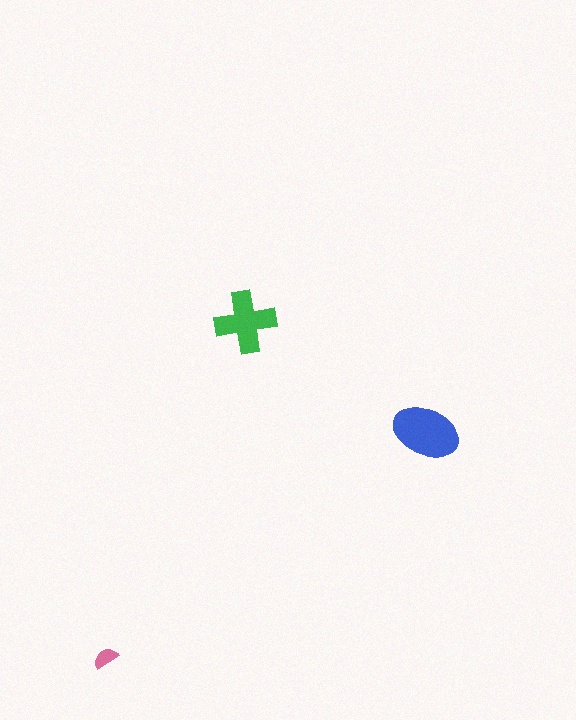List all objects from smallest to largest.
The pink semicircle, the green cross, the blue ellipse.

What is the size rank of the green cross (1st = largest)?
2nd.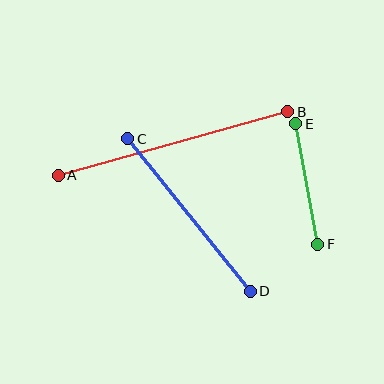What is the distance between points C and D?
The distance is approximately 196 pixels.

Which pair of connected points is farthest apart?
Points A and B are farthest apart.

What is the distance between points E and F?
The distance is approximately 123 pixels.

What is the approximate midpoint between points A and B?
The midpoint is at approximately (173, 144) pixels.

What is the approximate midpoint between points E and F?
The midpoint is at approximately (307, 184) pixels.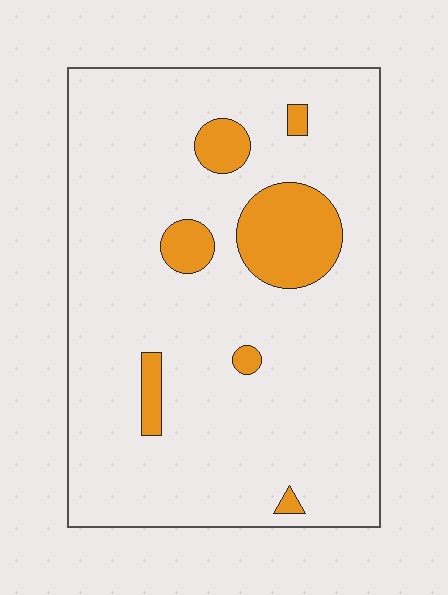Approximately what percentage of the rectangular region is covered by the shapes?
Approximately 10%.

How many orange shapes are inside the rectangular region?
7.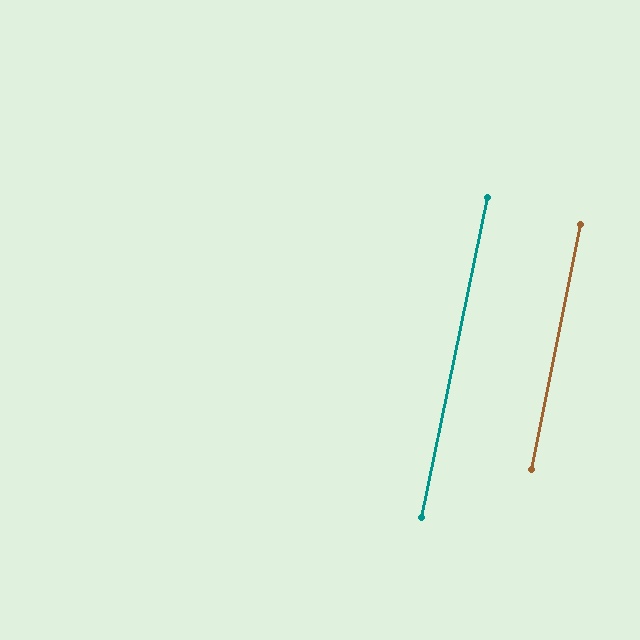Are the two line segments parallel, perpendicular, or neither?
Parallel — their directions differ by only 0.3°.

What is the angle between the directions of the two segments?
Approximately 0 degrees.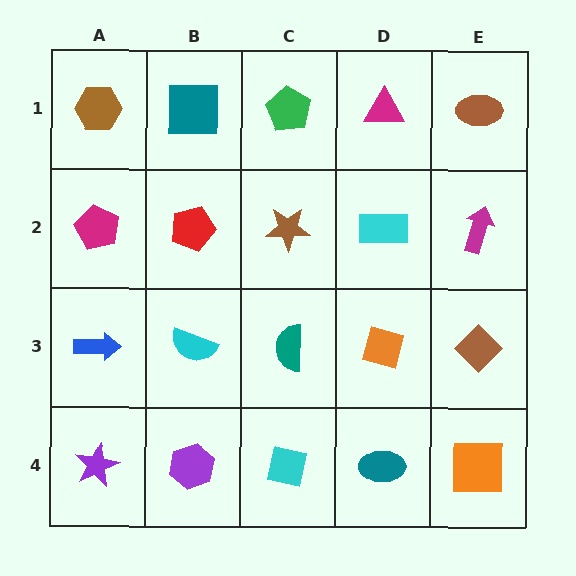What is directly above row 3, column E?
A magenta arrow.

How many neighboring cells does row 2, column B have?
4.